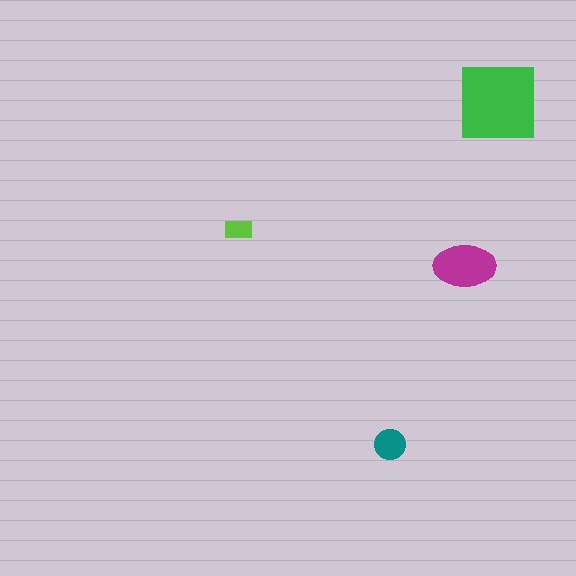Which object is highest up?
The green square is topmost.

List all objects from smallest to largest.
The lime rectangle, the teal circle, the magenta ellipse, the green square.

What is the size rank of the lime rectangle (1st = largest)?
4th.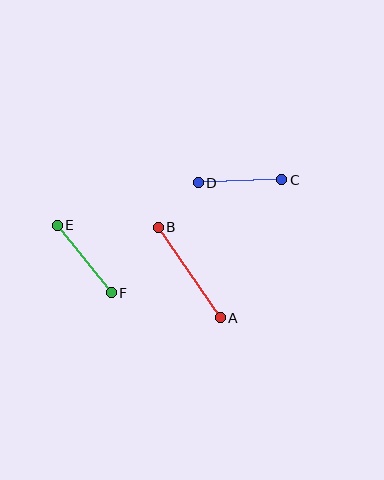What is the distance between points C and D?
The distance is approximately 84 pixels.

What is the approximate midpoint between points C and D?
The midpoint is at approximately (240, 181) pixels.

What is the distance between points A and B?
The distance is approximately 109 pixels.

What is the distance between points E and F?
The distance is approximately 87 pixels.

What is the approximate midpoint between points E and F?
The midpoint is at approximately (84, 259) pixels.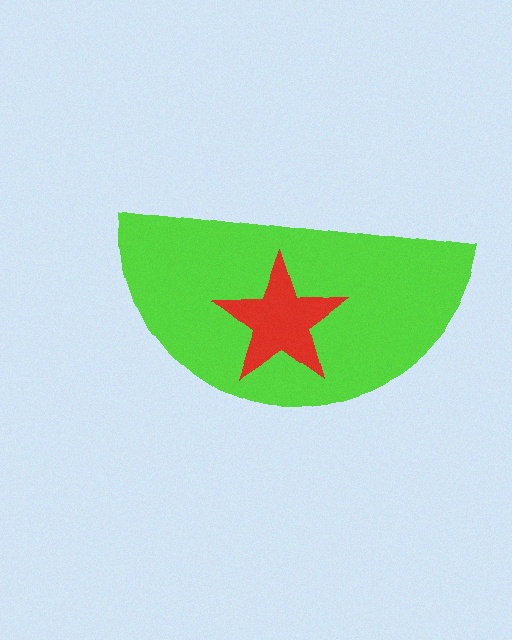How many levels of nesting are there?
2.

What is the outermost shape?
The lime semicircle.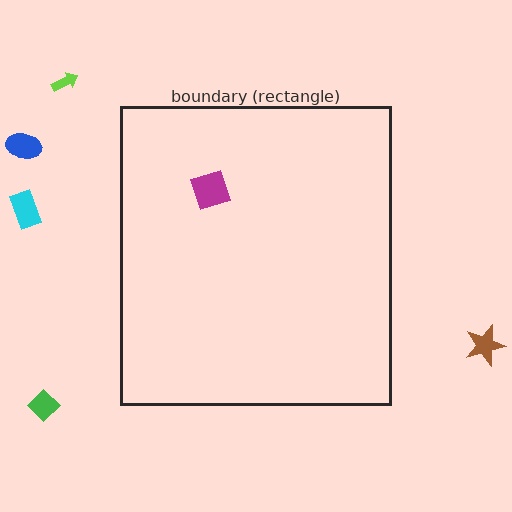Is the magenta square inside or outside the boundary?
Inside.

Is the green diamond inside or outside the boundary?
Outside.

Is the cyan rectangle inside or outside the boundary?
Outside.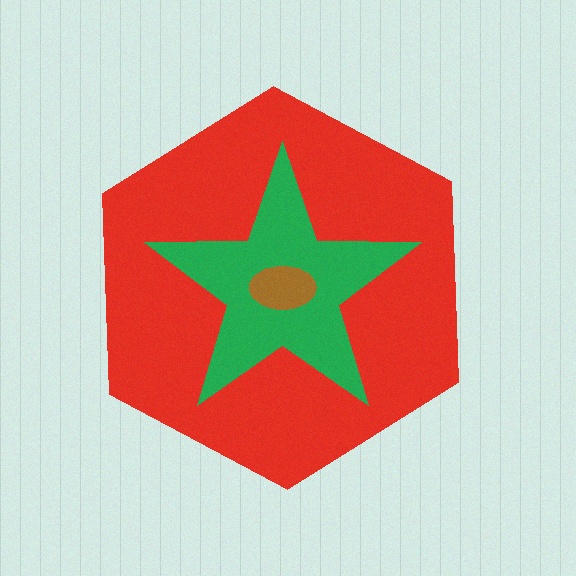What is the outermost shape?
The red hexagon.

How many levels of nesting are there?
3.